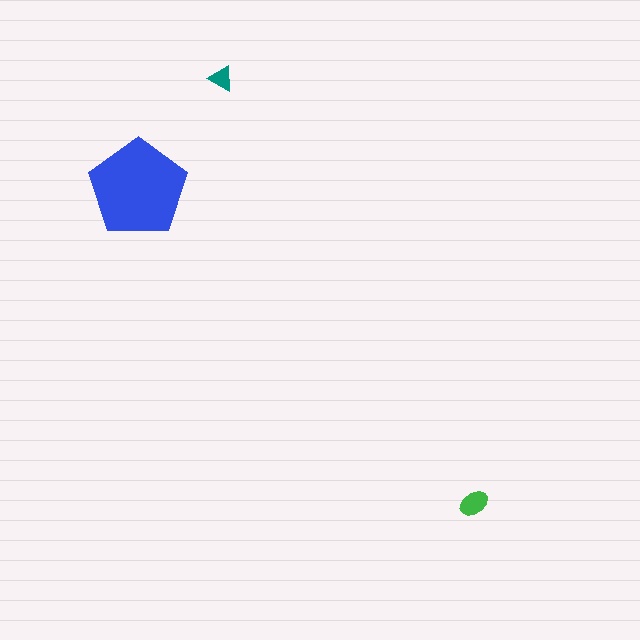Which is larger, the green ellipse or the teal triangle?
The green ellipse.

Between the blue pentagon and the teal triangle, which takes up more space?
The blue pentagon.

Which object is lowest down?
The green ellipse is bottommost.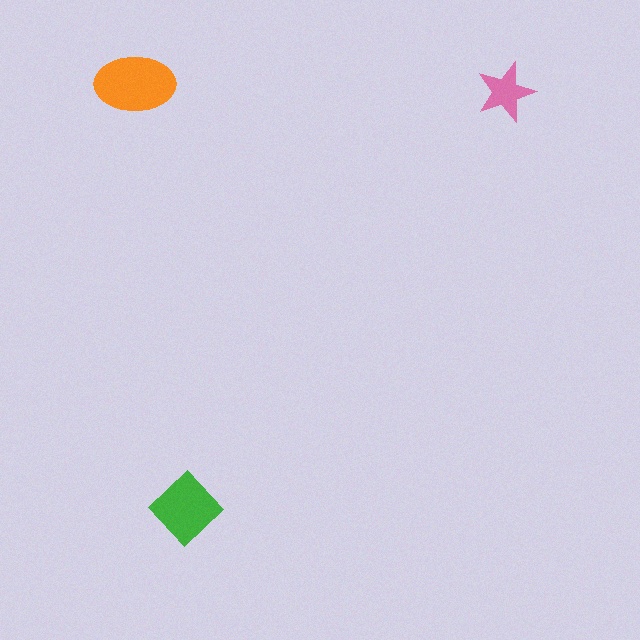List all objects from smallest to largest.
The pink star, the green diamond, the orange ellipse.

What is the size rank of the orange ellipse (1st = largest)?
1st.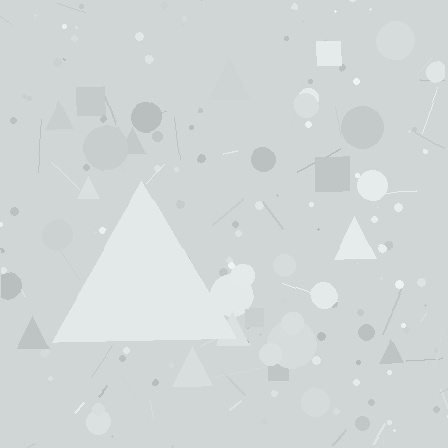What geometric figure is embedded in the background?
A triangle is embedded in the background.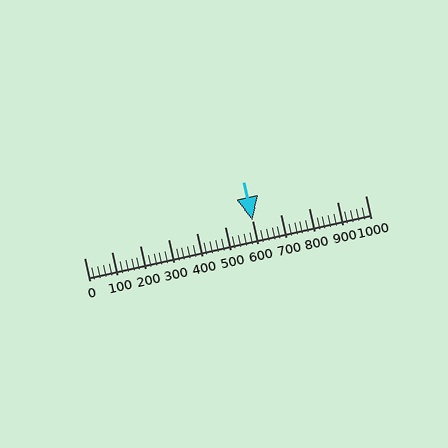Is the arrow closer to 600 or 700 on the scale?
The arrow is closer to 600.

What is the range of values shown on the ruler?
The ruler shows values from 0 to 1000.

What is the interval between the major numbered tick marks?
The major tick marks are spaced 100 units apart.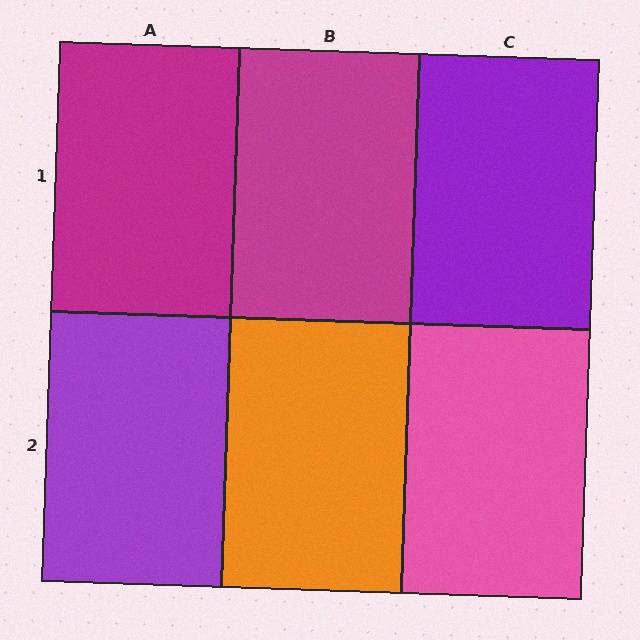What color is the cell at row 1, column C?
Purple.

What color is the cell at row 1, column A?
Magenta.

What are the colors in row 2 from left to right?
Purple, orange, pink.